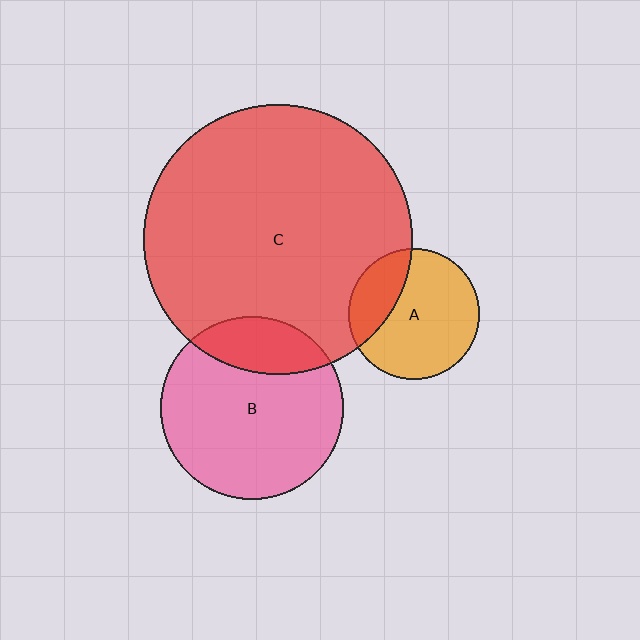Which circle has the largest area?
Circle C (red).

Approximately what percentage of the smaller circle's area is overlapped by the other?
Approximately 25%.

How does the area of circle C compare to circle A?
Approximately 4.2 times.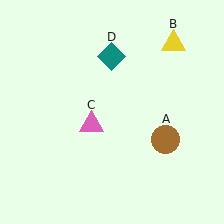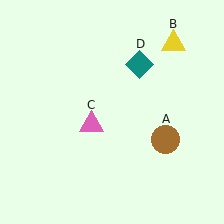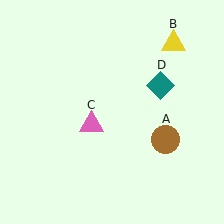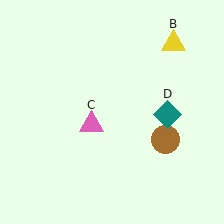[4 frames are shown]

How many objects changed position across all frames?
1 object changed position: teal diamond (object D).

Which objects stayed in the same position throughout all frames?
Brown circle (object A) and yellow triangle (object B) and pink triangle (object C) remained stationary.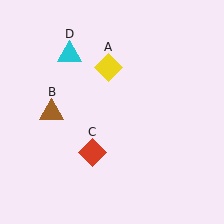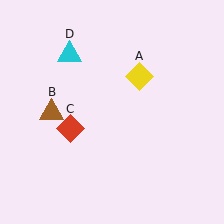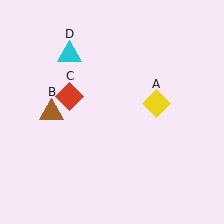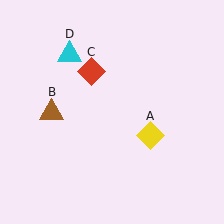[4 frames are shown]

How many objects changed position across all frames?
2 objects changed position: yellow diamond (object A), red diamond (object C).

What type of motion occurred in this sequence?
The yellow diamond (object A), red diamond (object C) rotated clockwise around the center of the scene.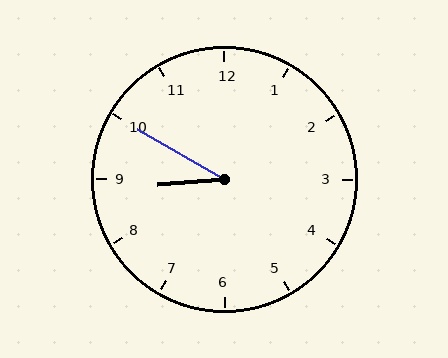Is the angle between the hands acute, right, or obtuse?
It is acute.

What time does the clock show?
8:50.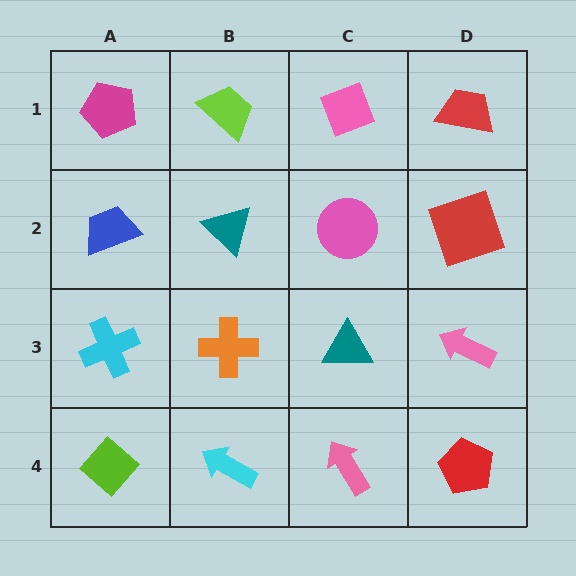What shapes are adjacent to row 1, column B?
A teal triangle (row 2, column B), a magenta pentagon (row 1, column A), a pink diamond (row 1, column C).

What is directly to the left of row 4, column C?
A cyan arrow.